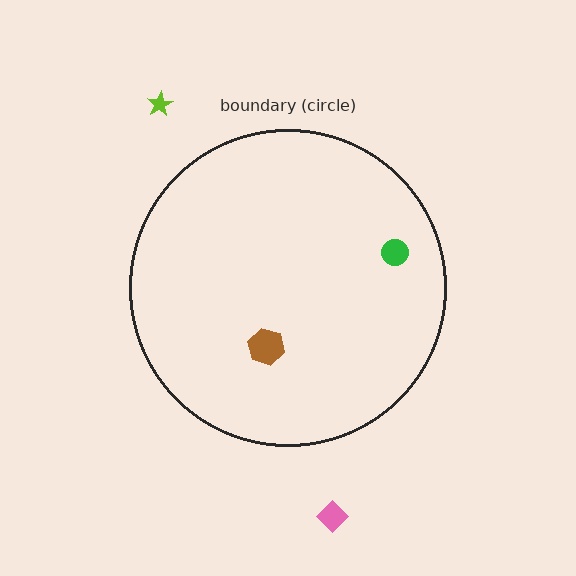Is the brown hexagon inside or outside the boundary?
Inside.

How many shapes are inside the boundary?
2 inside, 2 outside.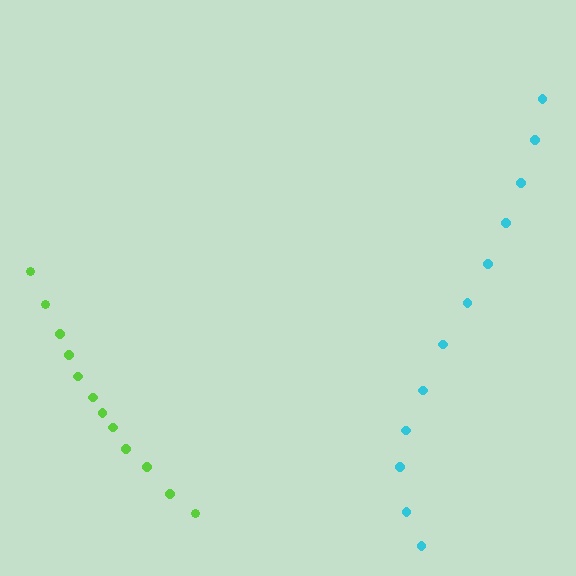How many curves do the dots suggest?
There are 2 distinct paths.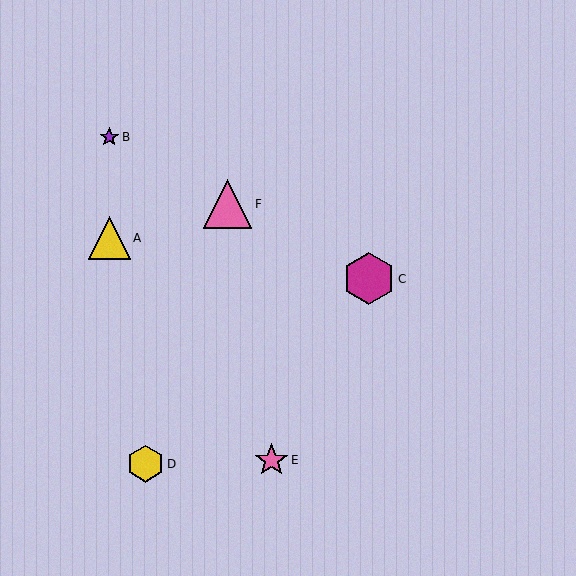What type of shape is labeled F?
Shape F is a pink triangle.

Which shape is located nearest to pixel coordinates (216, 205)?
The pink triangle (labeled F) at (228, 204) is nearest to that location.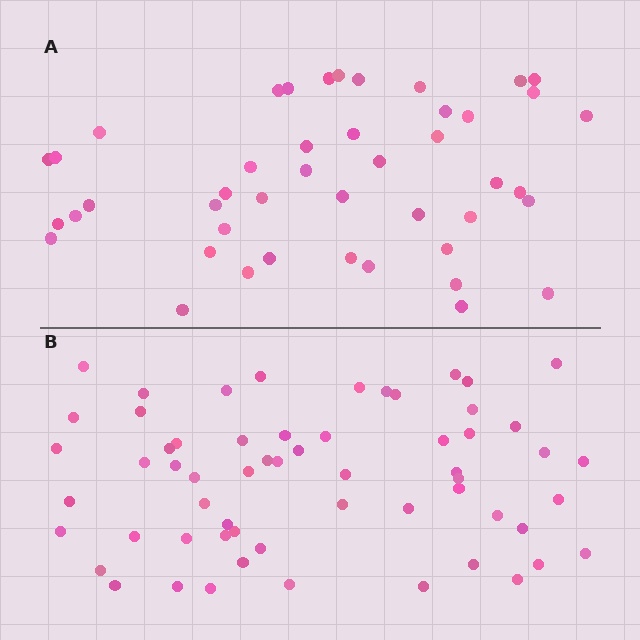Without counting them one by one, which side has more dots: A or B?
Region B (the bottom region) has more dots.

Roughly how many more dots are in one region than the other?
Region B has approximately 15 more dots than region A.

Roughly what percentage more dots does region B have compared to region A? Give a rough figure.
About 35% more.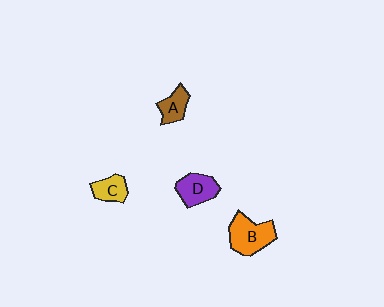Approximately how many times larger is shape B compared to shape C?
Approximately 1.8 times.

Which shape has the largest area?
Shape B (orange).